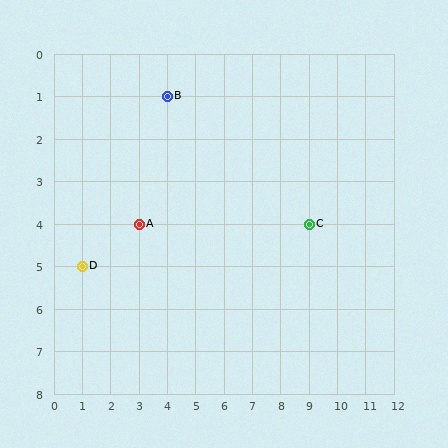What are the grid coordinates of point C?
Point C is at grid coordinates (9, 4).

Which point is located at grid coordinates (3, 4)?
Point A is at (3, 4).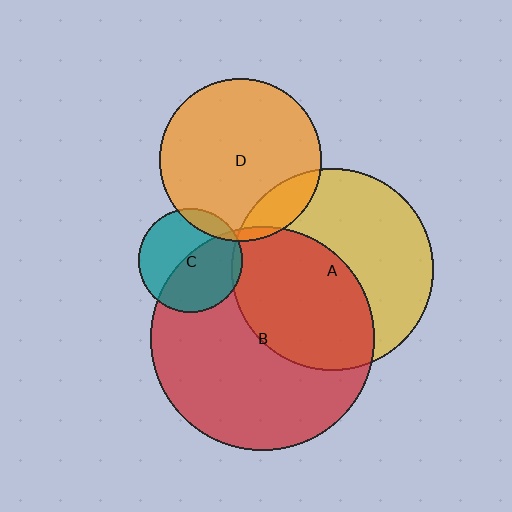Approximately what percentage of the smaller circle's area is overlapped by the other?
Approximately 10%.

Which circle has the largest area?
Circle B (red).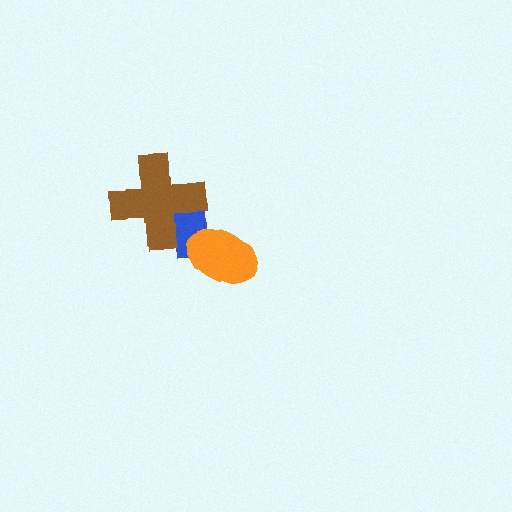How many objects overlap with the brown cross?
1 object overlaps with the brown cross.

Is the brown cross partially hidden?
No, no other shape covers it.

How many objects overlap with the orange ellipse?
1 object overlaps with the orange ellipse.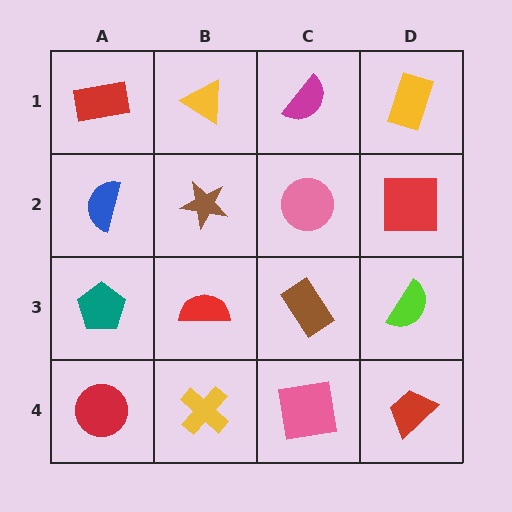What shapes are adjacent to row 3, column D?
A red square (row 2, column D), a red trapezoid (row 4, column D), a brown rectangle (row 3, column C).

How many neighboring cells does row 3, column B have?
4.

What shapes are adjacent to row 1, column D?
A red square (row 2, column D), a magenta semicircle (row 1, column C).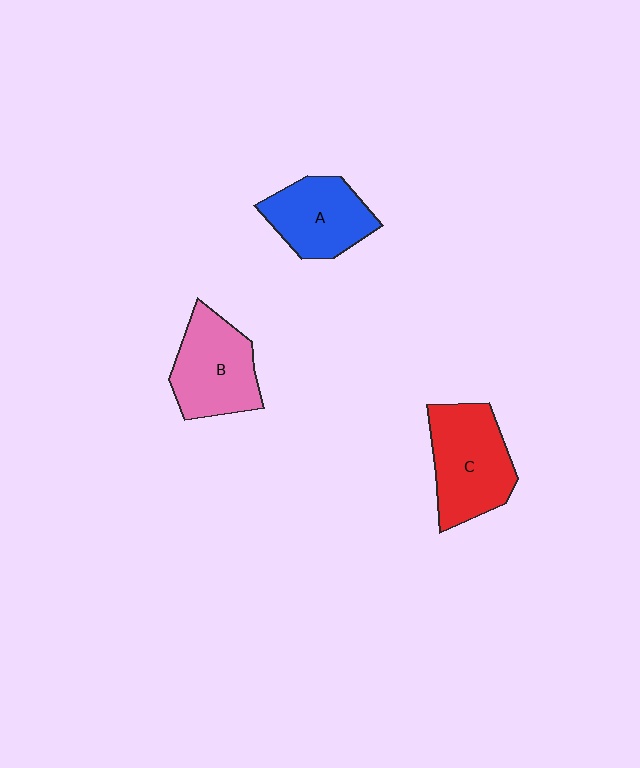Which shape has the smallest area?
Shape A (blue).